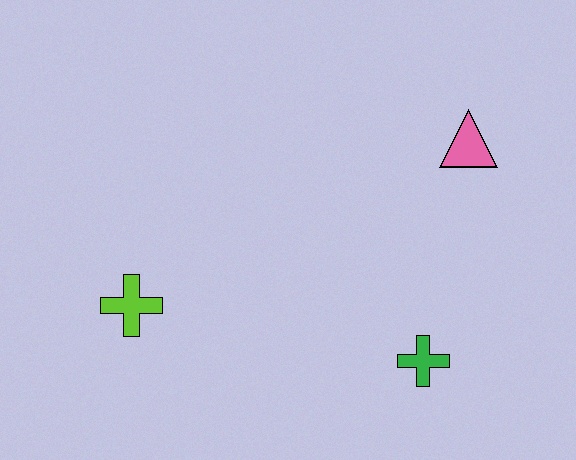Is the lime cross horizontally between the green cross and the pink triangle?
No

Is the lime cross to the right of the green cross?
No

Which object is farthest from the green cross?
The lime cross is farthest from the green cross.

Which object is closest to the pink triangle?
The green cross is closest to the pink triangle.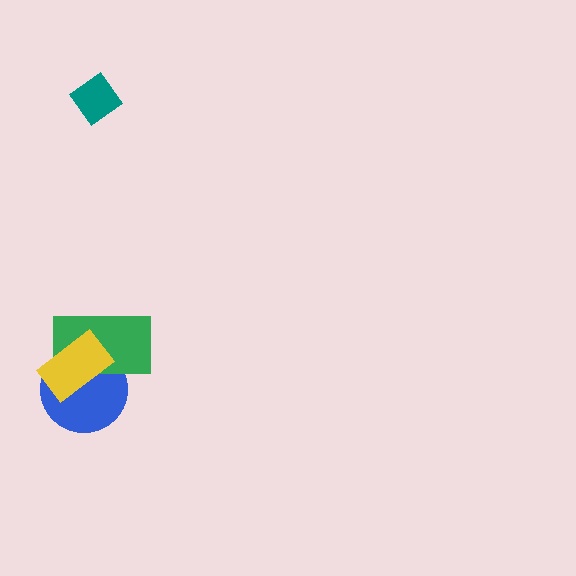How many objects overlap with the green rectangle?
2 objects overlap with the green rectangle.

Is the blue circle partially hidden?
Yes, it is partially covered by another shape.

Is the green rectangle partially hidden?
Yes, it is partially covered by another shape.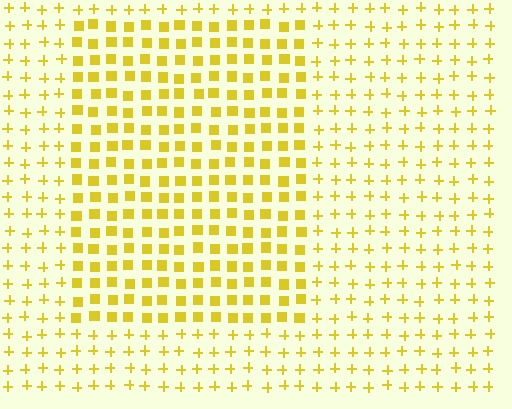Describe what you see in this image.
The image is filled with small yellow elements arranged in a uniform grid. A rectangle-shaped region contains squares, while the surrounding area contains plus signs. The boundary is defined purely by the change in element shape.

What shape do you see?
I see a rectangle.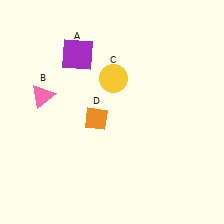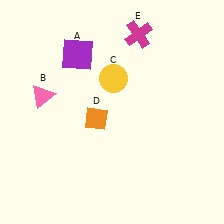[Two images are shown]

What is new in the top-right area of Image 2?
A magenta cross (E) was added in the top-right area of Image 2.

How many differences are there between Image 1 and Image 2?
There is 1 difference between the two images.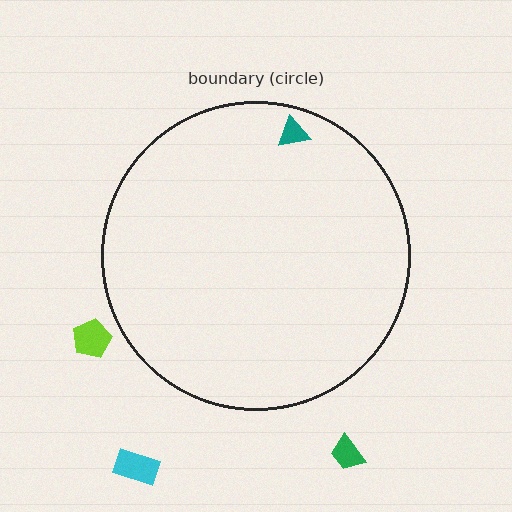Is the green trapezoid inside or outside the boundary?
Outside.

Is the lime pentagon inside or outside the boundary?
Outside.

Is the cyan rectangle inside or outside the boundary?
Outside.